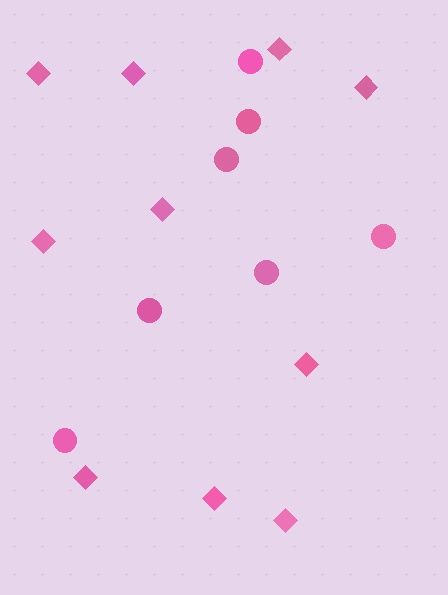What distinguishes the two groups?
There are 2 groups: one group of diamonds (10) and one group of circles (7).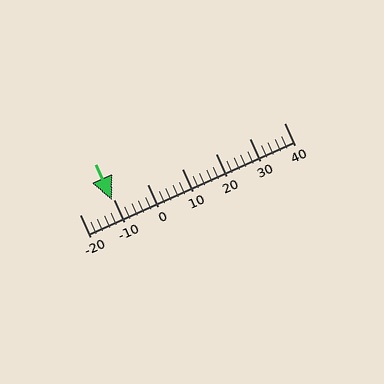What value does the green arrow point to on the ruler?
The green arrow points to approximately -10.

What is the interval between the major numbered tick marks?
The major tick marks are spaced 10 units apart.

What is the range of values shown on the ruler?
The ruler shows values from -20 to 40.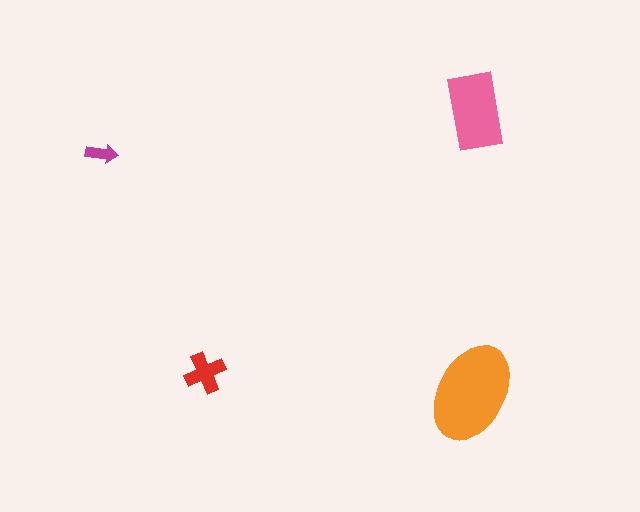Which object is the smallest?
The magenta arrow.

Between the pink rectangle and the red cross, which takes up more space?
The pink rectangle.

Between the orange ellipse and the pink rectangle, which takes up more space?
The orange ellipse.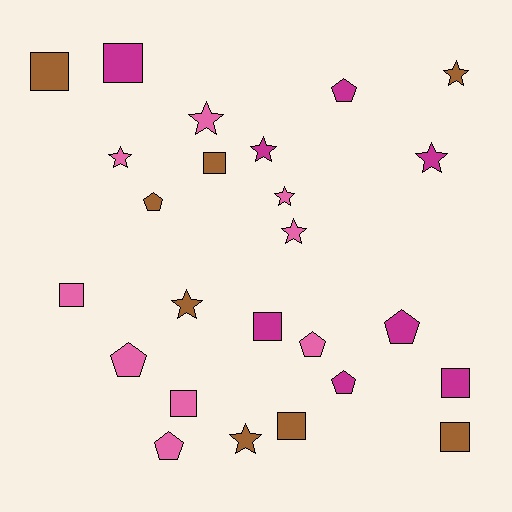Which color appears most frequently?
Pink, with 9 objects.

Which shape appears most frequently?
Star, with 9 objects.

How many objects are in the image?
There are 25 objects.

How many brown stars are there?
There are 3 brown stars.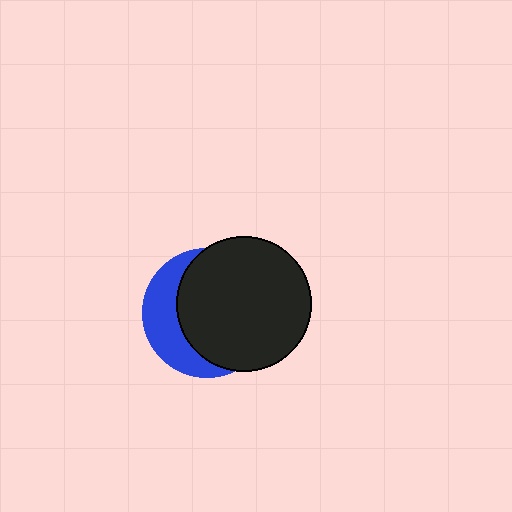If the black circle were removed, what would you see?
You would see the complete blue circle.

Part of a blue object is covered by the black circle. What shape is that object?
It is a circle.